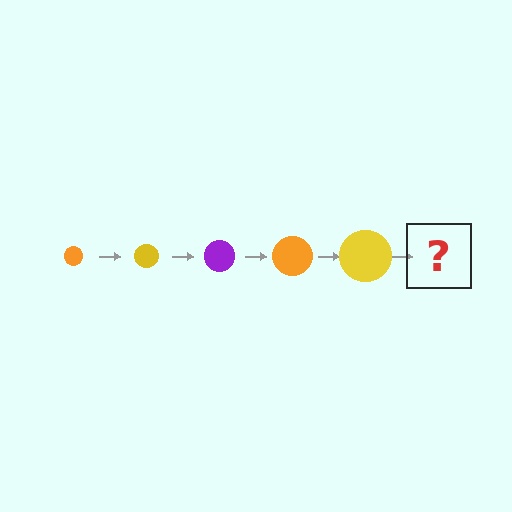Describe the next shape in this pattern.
It should be a purple circle, larger than the previous one.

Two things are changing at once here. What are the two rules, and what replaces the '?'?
The two rules are that the circle grows larger each step and the color cycles through orange, yellow, and purple. The '?' should be a purple circle, larger than the previous one.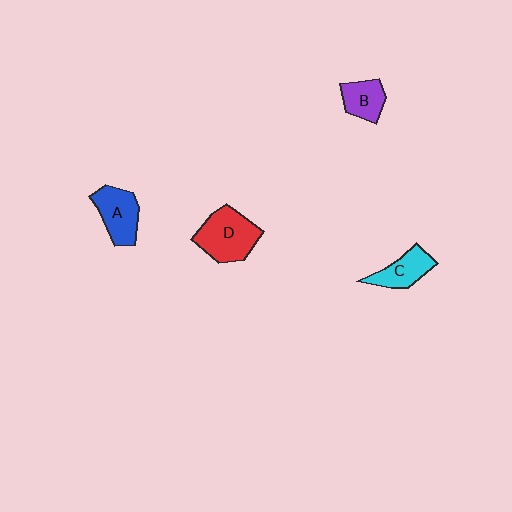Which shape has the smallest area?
Shape B (purple).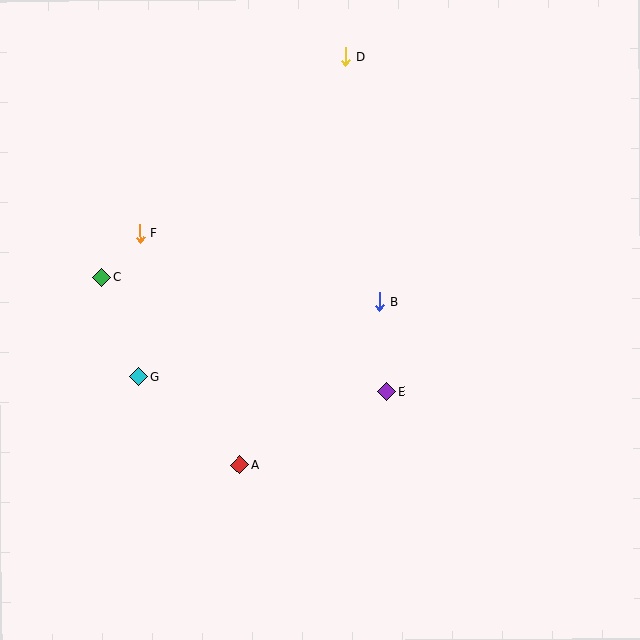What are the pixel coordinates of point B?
Point B is at (379, 301).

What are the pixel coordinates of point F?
Point F is at (140, 234).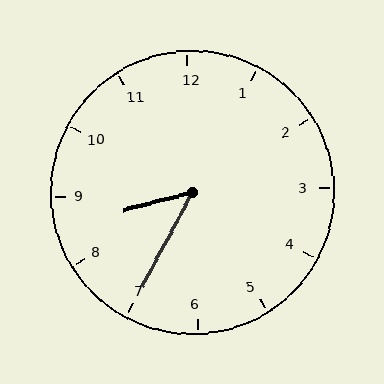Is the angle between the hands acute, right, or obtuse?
It is acute.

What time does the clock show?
8:35.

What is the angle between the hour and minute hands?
Approximately 48 degrees.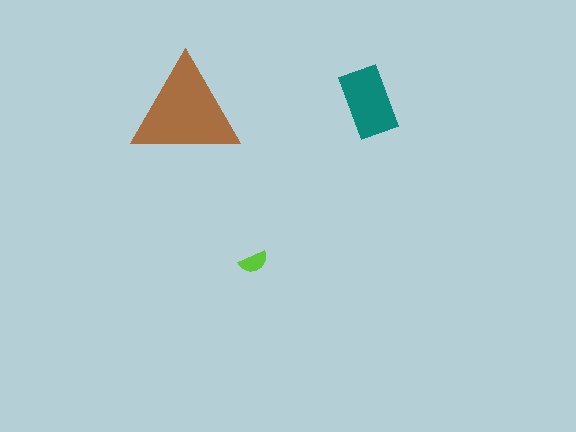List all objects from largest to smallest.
The brown triangle, the teal rectangle, the lime semicircle.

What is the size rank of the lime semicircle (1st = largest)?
3rd.